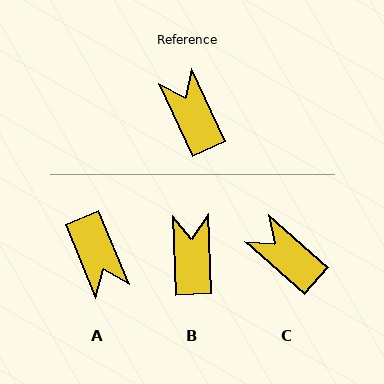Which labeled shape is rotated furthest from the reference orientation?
A, about 177 degrees away.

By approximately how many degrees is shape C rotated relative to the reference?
Approximately 24 degrees counter-clockwise.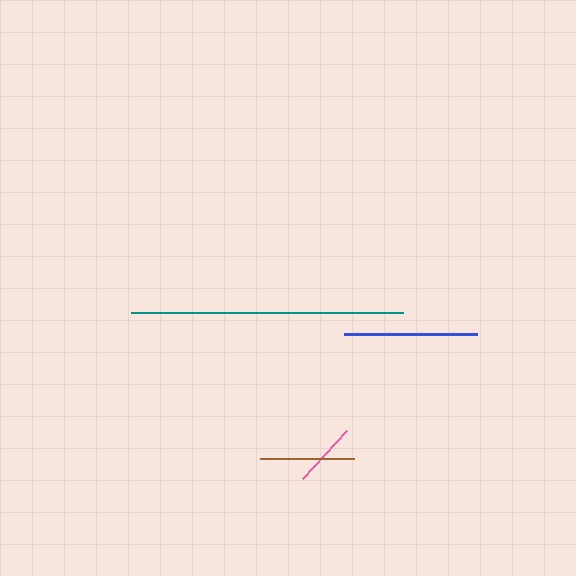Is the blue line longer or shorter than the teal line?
The teal line is longer than the blue line.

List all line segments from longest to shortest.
From longest to shortest: teal, blue, brown, pink.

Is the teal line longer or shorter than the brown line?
The teal line is longer than the brown line.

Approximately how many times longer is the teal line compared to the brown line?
The teal line is approximately 2.9 times the length of the brown line.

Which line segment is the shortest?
The pink line is the shortest at approximately 66 pixels.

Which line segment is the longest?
The teal line is the longest at approximately 272 pixels.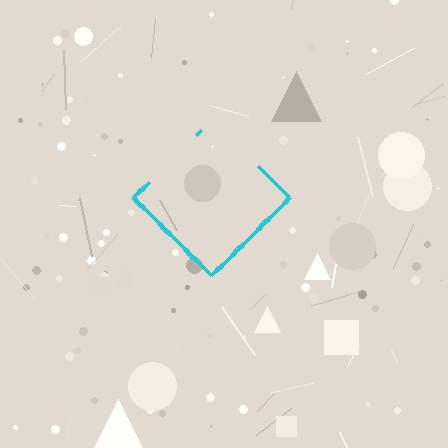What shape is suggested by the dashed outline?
The dashed outline suggests a diamond.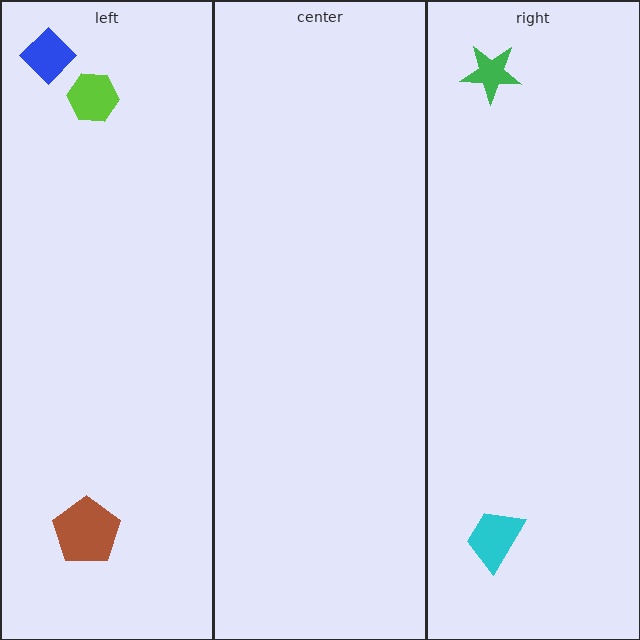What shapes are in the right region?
The cyan trapezoid, the green star.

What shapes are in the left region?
The brown pentagon, the lime hexagon, the blue diamond.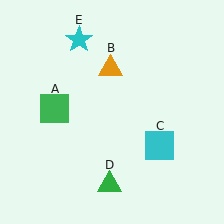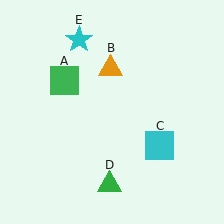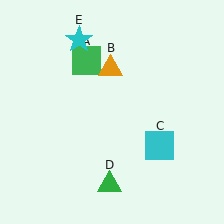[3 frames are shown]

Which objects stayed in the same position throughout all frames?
Orange triangle (object B) and cyan square (object C) and green triangle (object D) and cyan star (object E) remained stationary.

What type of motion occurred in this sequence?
The green square (object A) rotated clockwise around the center of the scene.